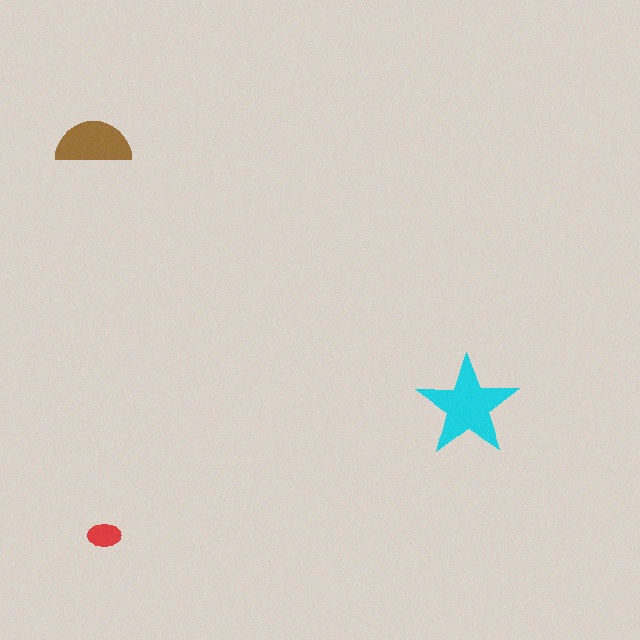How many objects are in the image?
There are 3 objects in the image.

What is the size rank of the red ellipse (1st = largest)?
3rd.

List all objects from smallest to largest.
The red ellipse, the brown semicircle, the cyan star.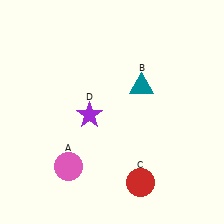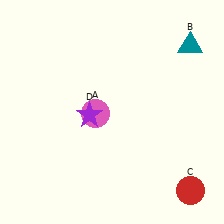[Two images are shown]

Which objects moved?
The objects that moved are: the pink circle (A), the teal triangle (B), the red circle (C).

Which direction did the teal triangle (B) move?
The teal triangle (B) moved right.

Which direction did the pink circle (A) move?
The pink circle (A) moved up.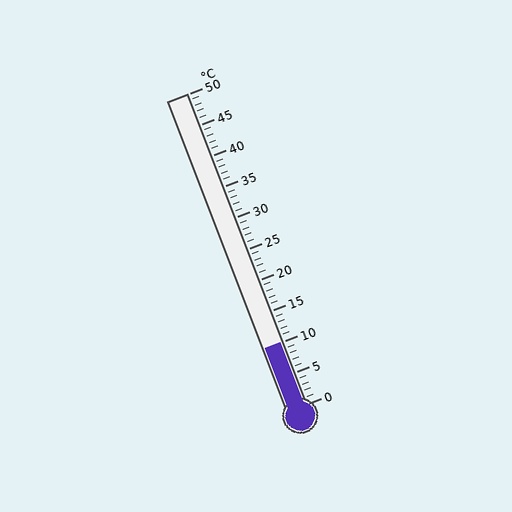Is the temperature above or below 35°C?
The temperature is below 35°C.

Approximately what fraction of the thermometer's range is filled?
The thermometer is filled to approximately 20% of its range.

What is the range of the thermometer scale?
The thermometer scale ranges from 0°C to 50°C.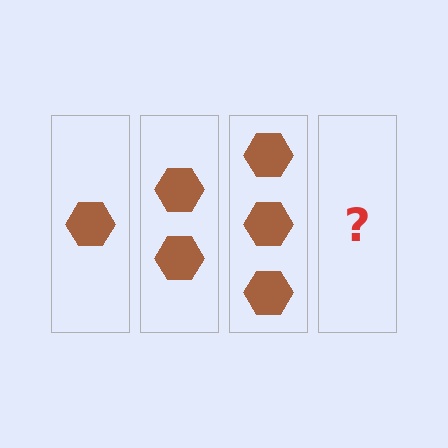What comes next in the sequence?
The next element should be 4 hexagons.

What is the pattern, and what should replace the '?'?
The pattern is that each step adds one more hexagon. The '?' should be 4 hexagons.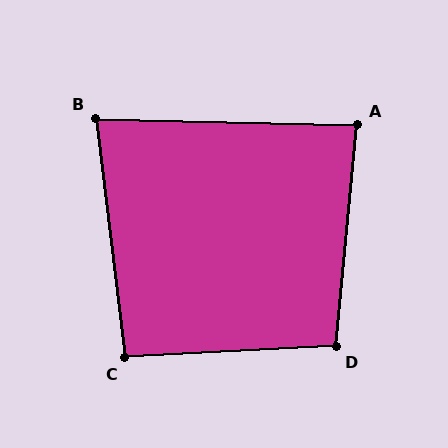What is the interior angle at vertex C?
Approximately 94 degrees (approximately right).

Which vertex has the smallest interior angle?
B, at approximately 82 degrees.